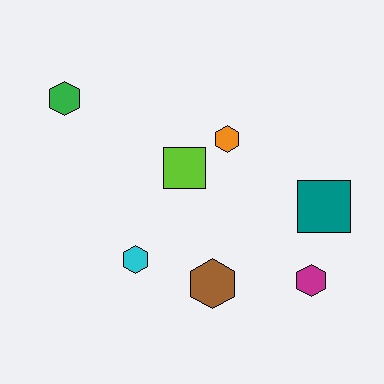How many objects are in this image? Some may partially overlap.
There are 7 objects.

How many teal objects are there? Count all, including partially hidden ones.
There is 1 teal object.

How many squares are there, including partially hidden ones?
There are 2 squares.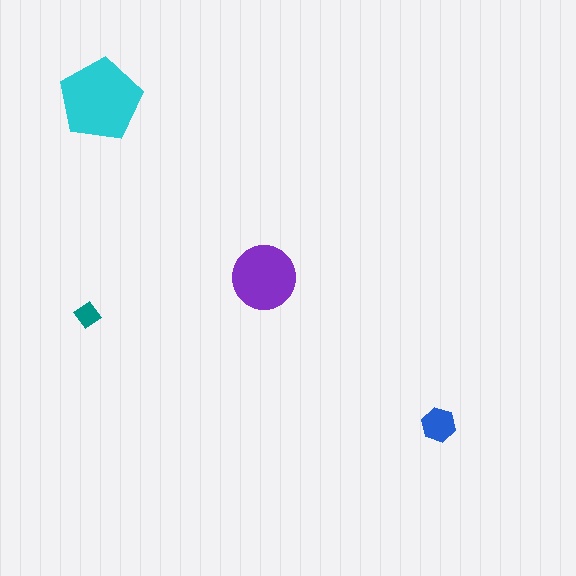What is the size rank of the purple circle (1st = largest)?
2nd.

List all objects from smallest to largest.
The teal diamond, the blue hexagon, the purple circle, the cyan pentagon.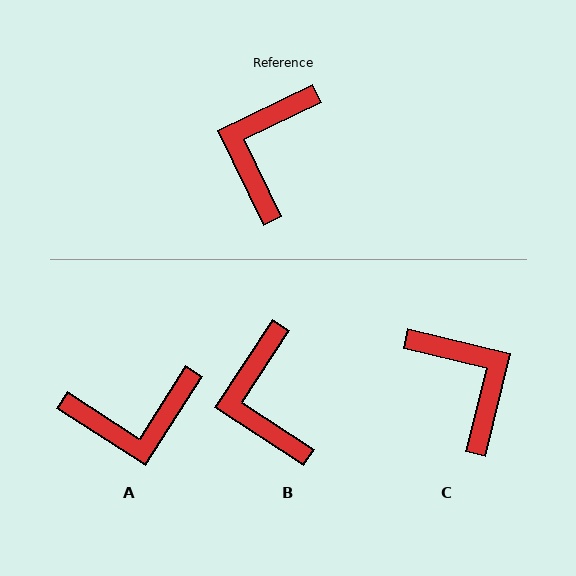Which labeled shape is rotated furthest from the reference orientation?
C, about 130 degrees away.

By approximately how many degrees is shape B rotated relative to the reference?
Approximately 31 degrees counter-clockwise.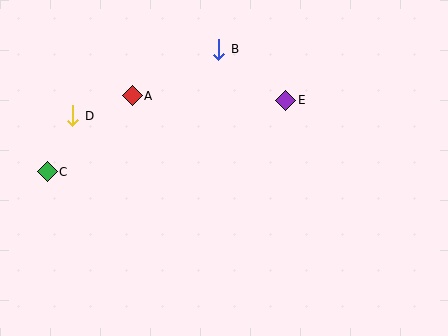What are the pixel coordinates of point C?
Point C is at (47, 172).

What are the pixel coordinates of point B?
Point B is at (219, 49).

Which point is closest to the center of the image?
Point E at (286, 100) is closest to the center.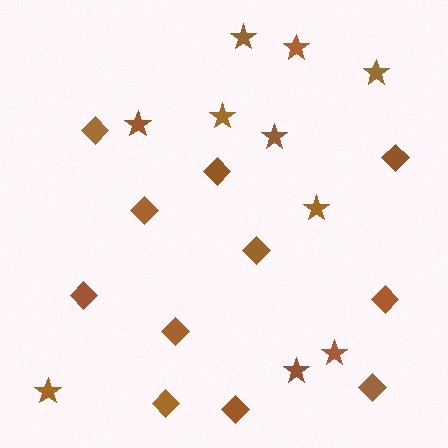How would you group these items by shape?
There are 2 groups: one group of diamonds (11) and one group of stars (10).